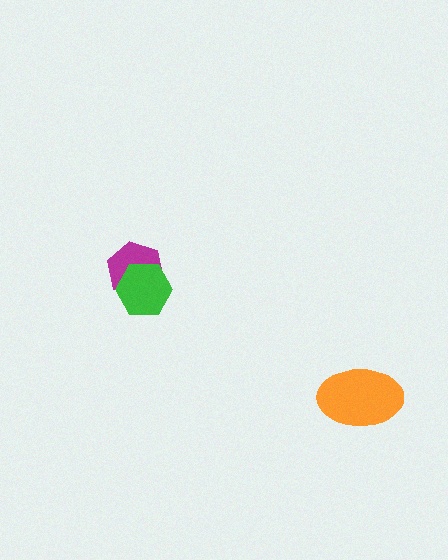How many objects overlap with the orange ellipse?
0 objects overlap with the orange ellipse.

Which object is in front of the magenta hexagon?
The green hexagon is in front of the magenta hexagon.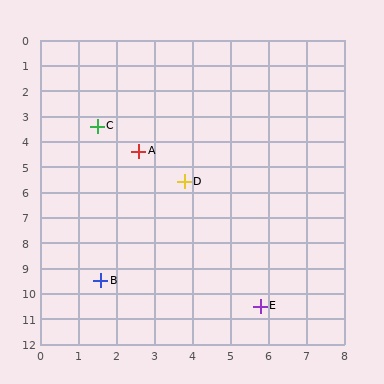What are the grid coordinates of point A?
Point A is at approximately (2.6, 4.4).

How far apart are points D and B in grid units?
Points D and B are about 4.5 grid units apart.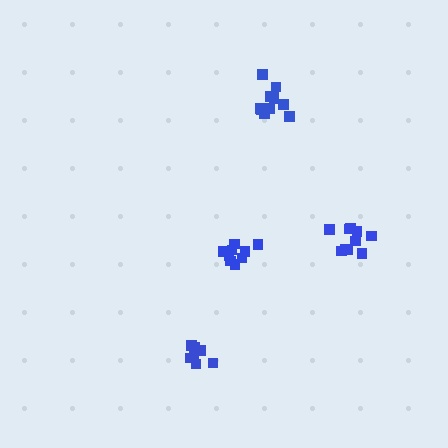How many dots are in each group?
Group 1: 9 dots, Group 2: 10 dots, Group 3: 7 dots, Group 4: 11 dots (37 total).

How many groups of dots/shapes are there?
There are 4 groups.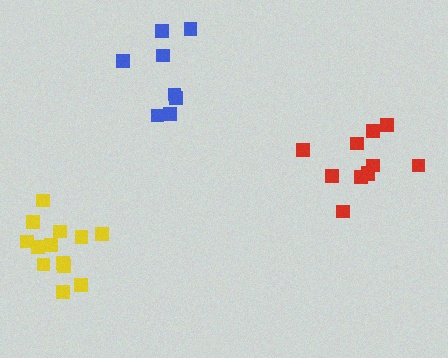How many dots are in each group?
Group 1: 13 dots, Group 2: 8 dots, Group 3: 11 dots (32 total).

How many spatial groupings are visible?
There are 3 spatial groupings.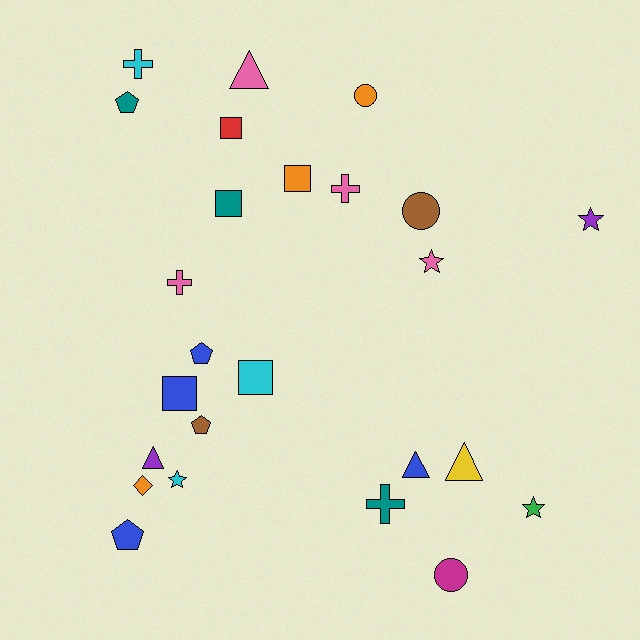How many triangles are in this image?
There are 4 triangles.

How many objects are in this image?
There are 25 objects.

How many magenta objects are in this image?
There is 1 magenta object.